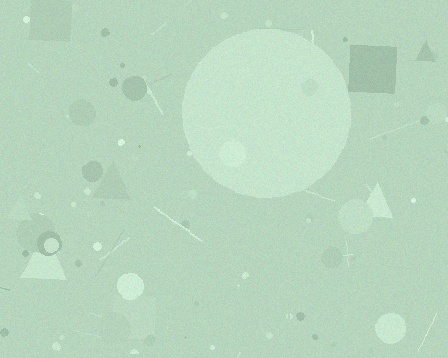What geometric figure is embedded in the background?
A circle is embedded in the background.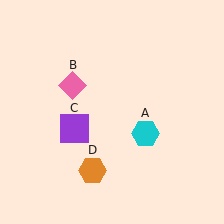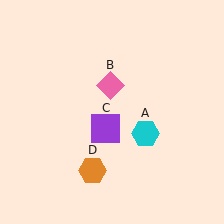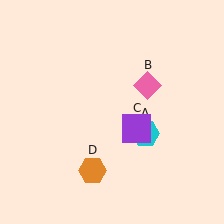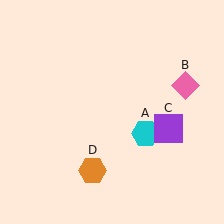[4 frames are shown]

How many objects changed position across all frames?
2 objects changed position: pink diamond (object B), purple square (object C).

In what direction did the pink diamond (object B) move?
The pink diamond (object B) moved right.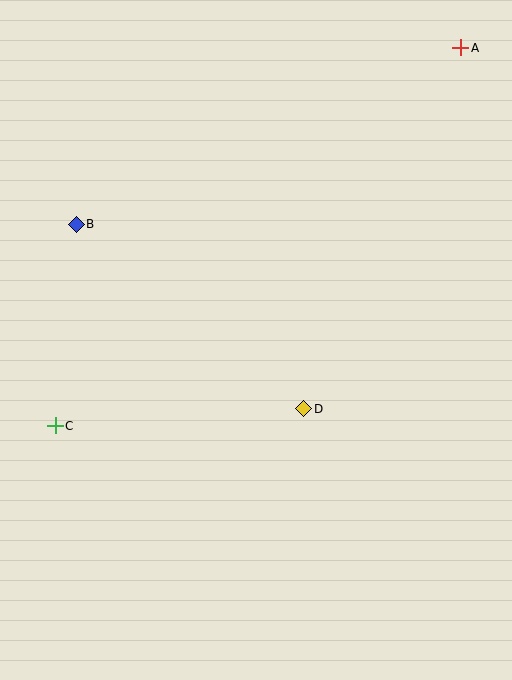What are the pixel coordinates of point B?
Point B is at (76, 224).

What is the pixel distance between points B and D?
The distance between B and D is 293 pixels.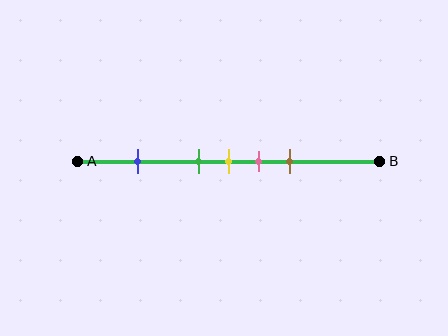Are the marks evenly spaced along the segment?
No, the marks are not evenly spaced.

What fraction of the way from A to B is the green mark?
The green mark is approximately 40% (0.4) of the way from A to B.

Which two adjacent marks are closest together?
The green and yellow marks are the closest adjacent pair.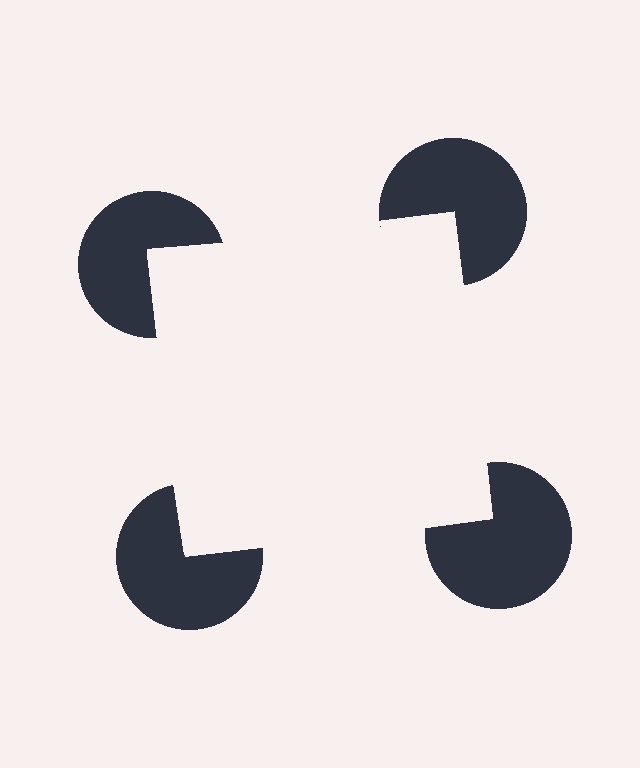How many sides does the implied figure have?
4 sides.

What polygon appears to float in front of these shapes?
An illusory square — its edges are inferred from the aligned wedge cuts in the pac-man discs, not physically drawn.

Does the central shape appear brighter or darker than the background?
It typically appears slightly brighter than the background, even though no actual brightness change is drawn.